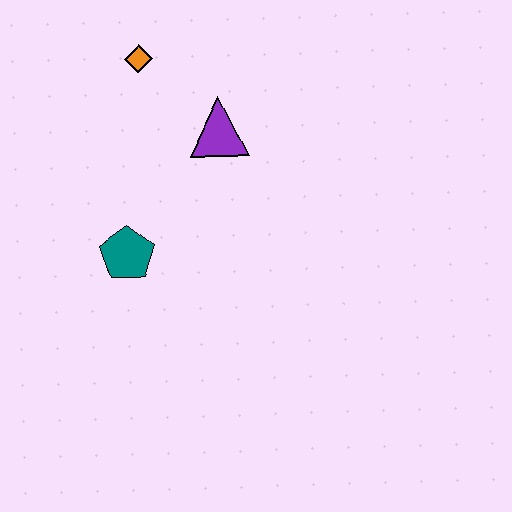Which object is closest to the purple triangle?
The orange diamond is closest to the purple triangle.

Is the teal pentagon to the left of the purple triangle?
Yes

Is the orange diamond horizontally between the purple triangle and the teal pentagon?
Yes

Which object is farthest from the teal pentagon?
The orange diamond is farthest from the teal pentagon.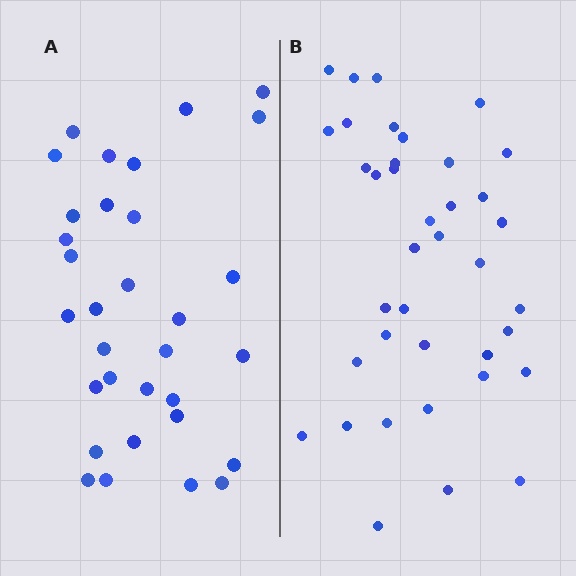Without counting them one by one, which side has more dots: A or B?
Region B (the right region) has more dots.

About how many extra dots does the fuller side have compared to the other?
Region B has about 6 more dots than region A.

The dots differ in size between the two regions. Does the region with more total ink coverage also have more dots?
No. Region A has more total ink coverage because its dots are larger, but region B actually contains more individual dots. Total area can be misleading — the number of items is what matters here.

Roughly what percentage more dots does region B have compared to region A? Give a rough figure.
About 20% more.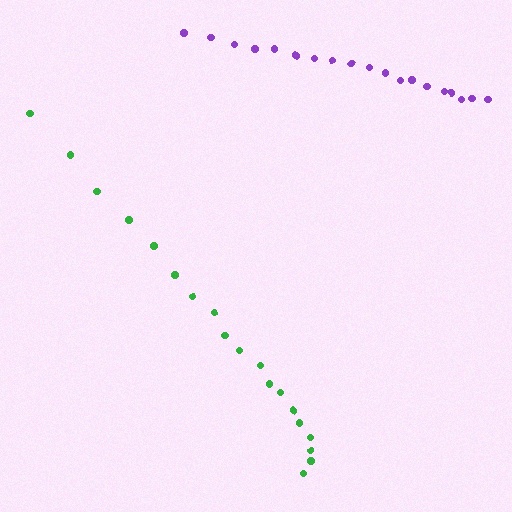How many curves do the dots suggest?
There are 2 distinct paths.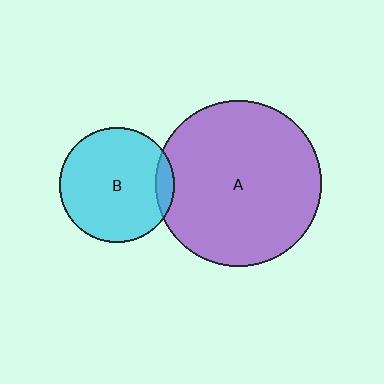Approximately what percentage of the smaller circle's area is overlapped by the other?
Approximately 10%.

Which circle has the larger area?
Circle A (purple).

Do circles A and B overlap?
Yes.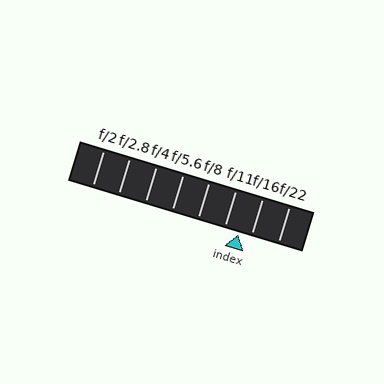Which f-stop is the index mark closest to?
The index mark is closest to f/16.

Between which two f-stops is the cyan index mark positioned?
The index mark is between f/11 and f/16.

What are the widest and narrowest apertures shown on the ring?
The widest aperture shown is f/2 and the narrowest is f/22.